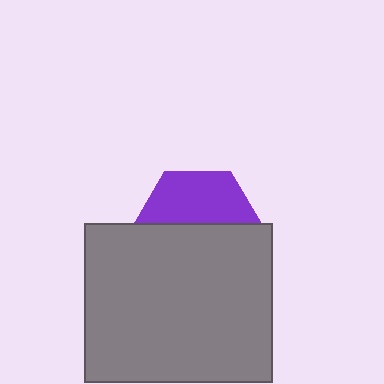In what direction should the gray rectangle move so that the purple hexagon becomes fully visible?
The gray rectangle should move down. That is the shortest direction to clear the overlap and leave the purple hexagon fully visible.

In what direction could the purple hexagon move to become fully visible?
The purple hexagon could move up. That would shift it out from behind the gray rectangle entirely.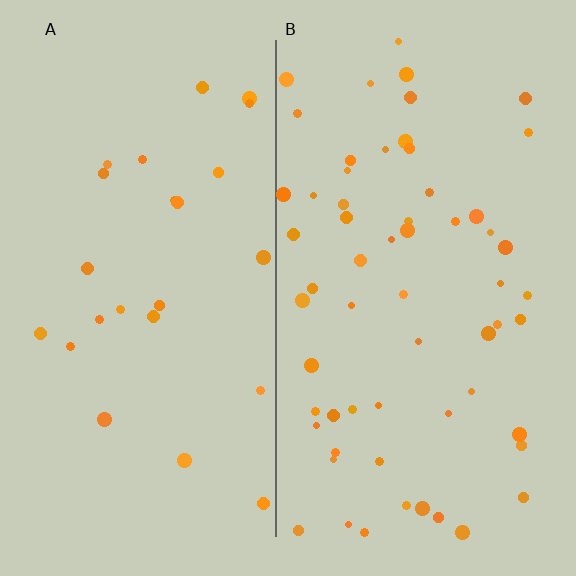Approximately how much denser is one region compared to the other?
Approximately 2.5× — region B over region A.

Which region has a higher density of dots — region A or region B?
B (the right).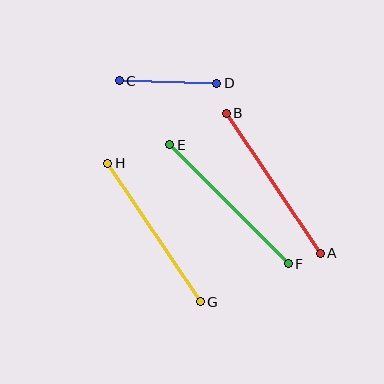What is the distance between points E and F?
The distance is approximately 168 pixels.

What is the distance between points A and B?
The distance is approximately 169 pixels.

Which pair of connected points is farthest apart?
Points A and B are farthest apart.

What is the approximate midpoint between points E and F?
The midpoint is at approximately (229, 204) pixels.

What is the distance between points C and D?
The distance is approximately 97 pixels.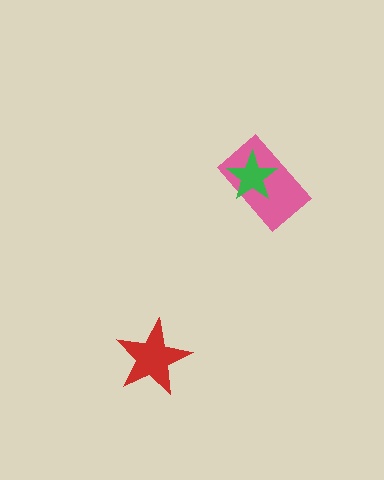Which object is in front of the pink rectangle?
The green star is in front of the pink rectangle.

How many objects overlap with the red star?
0 objects overlap with the red star.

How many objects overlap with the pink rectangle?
1 object overlaps with the pink rectangle.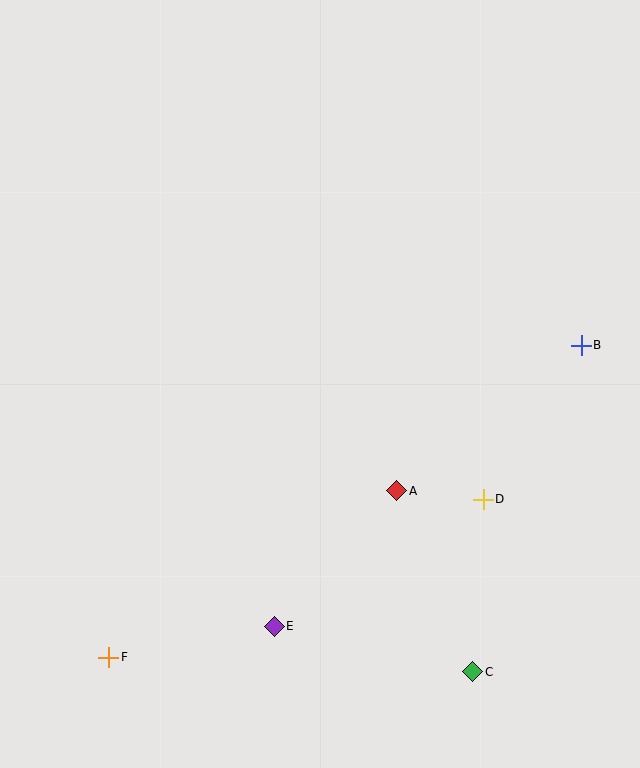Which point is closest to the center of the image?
Point A at (397, 491) is closest to the center.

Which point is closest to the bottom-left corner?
Point F is closest to the bottom-left corner.